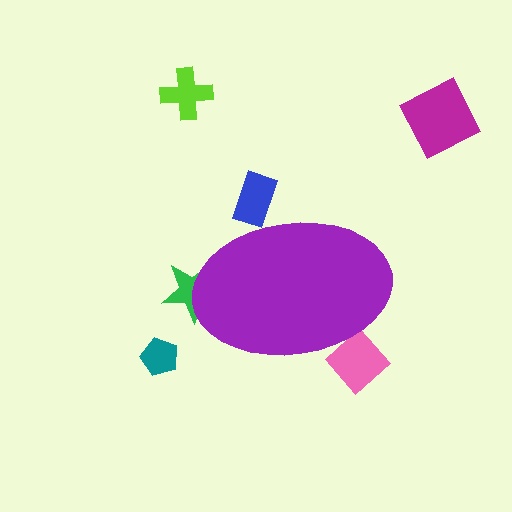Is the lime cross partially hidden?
No, the lime cross is fully visible.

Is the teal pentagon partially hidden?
No, the teal pentagon is fully visible.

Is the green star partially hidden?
Yes, the green star is partially hidden behind the purple ellipse.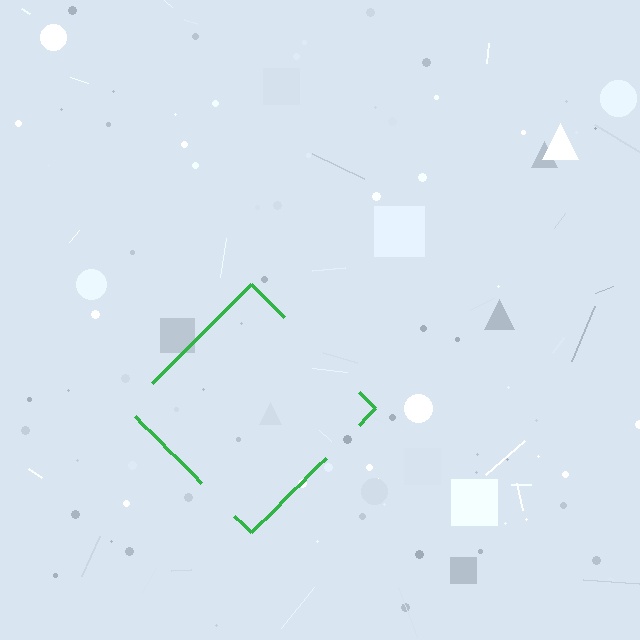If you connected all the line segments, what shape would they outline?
They would outline a diamond.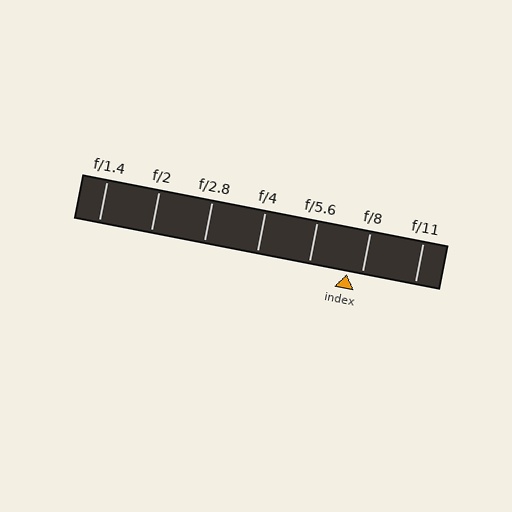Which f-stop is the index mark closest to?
The index mark is closest to f/8.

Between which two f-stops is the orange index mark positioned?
The index mark is between f/5.6 and f/8.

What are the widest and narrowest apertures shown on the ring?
The widest aperture shown is f/1.4 and the narrowest is f/11.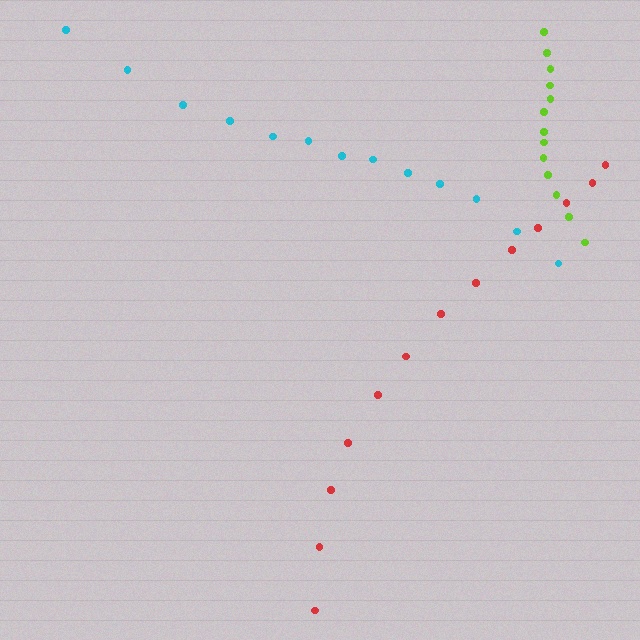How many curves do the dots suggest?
There are 3 distinct paths.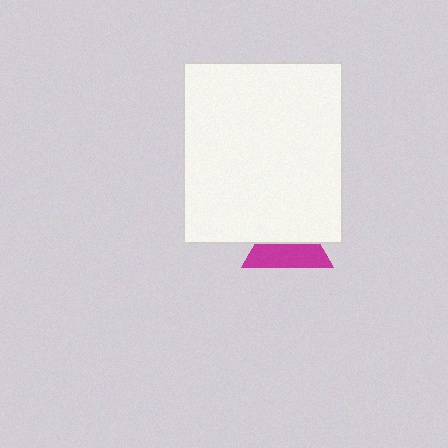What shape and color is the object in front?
The object in front is a white rectangle.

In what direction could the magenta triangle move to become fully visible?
The magenta triangle could move down. That would shift it out from behind the white rectangle entirely.